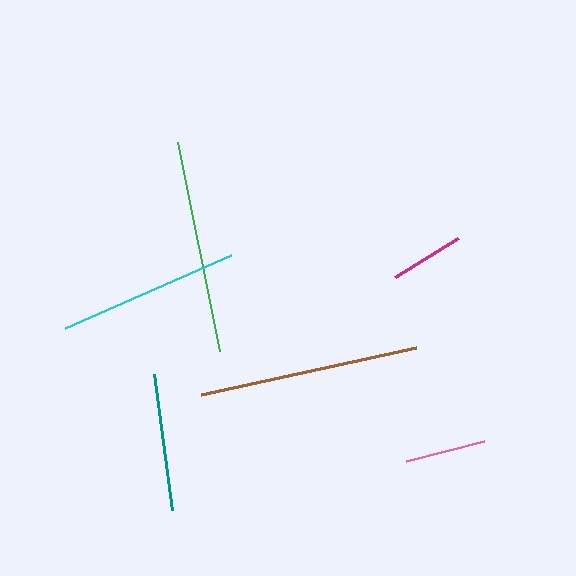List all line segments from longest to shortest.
From longest to shortest: brown, green, cyan, teal, pink, magenta.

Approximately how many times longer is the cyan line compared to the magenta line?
The cyan line is approximately 2.5 times the length of the magenta line.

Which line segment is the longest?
The brown line is the longest at approximately 220 pixels.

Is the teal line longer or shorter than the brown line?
The brown line is longer than the teal line.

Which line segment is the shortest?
The magenta line is the shortest at approximately 74 pixels.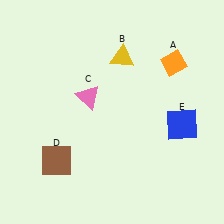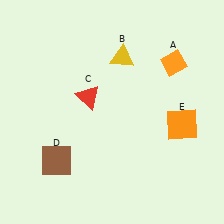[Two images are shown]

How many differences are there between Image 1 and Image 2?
There are 2 differences between the two images.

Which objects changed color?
C changed from pink to red. E changed from blue to orange.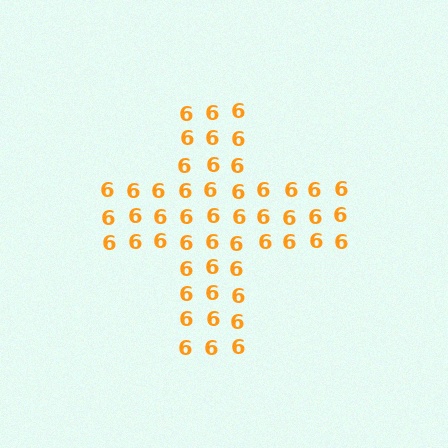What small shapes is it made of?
It is made of small digit 6's.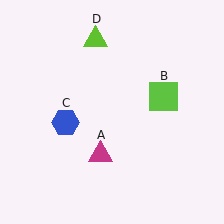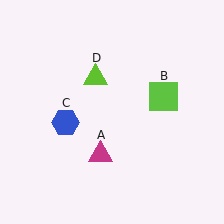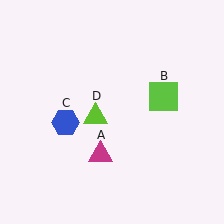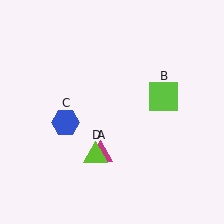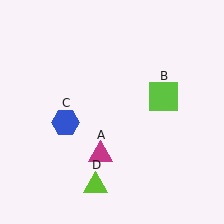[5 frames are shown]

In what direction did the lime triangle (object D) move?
The lime triangle (object D) moved down.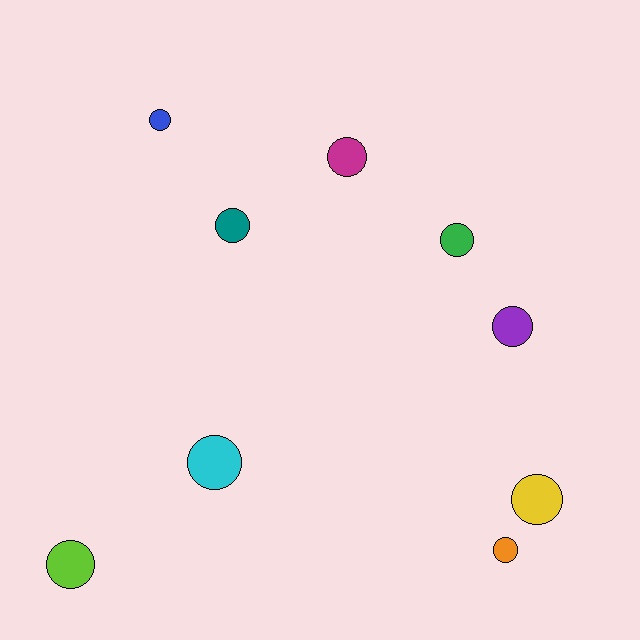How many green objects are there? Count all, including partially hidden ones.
There is 1 green object.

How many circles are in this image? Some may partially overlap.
There are 9 circles.